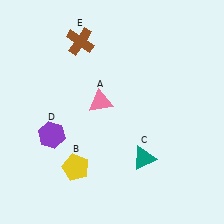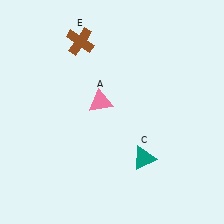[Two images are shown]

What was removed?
The yellow pentagon (B), the purple hexagon (D) were removed in Image 2.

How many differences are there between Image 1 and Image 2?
There are 2 differences between the two images.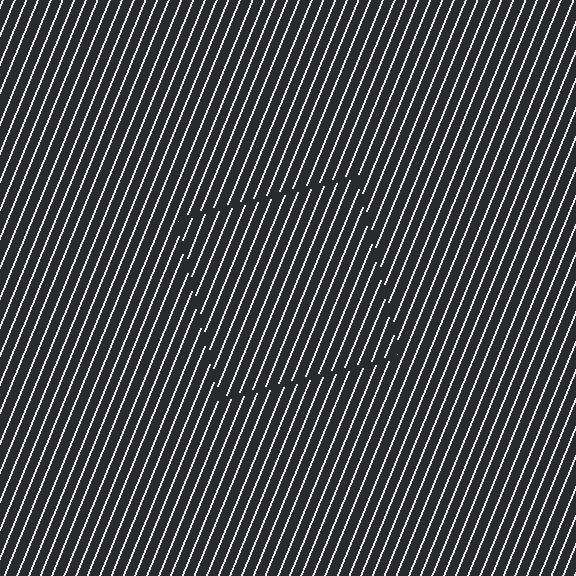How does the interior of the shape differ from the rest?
The interior of the shape contains the same grating, shifted by half a period — the contour is defined by the phase discontinuity where line-ends from the inner and outer gratings abut.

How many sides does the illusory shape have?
4 sides — the line-ends trace a square.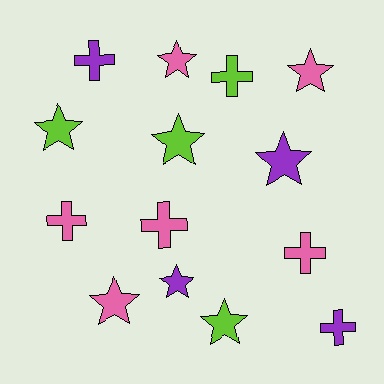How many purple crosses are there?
There are 2 purple crosses.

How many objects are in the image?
There are 14 objects.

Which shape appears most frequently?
Star, with 8 objects.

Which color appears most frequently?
Pink, with 6 objects.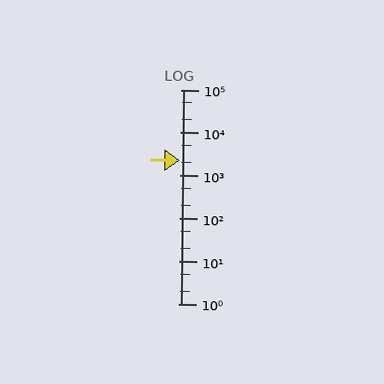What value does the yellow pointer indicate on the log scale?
The pointer indicates approximately 2200.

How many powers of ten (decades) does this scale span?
The scale spans 5 decades, from 1 to 100000.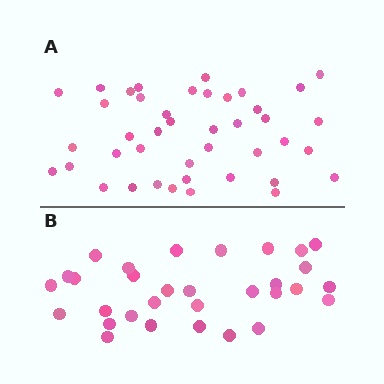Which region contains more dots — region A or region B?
Region A (the top region) has more dots.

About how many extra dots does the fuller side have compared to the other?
Region A has roughly 12 or so more dots than region B.